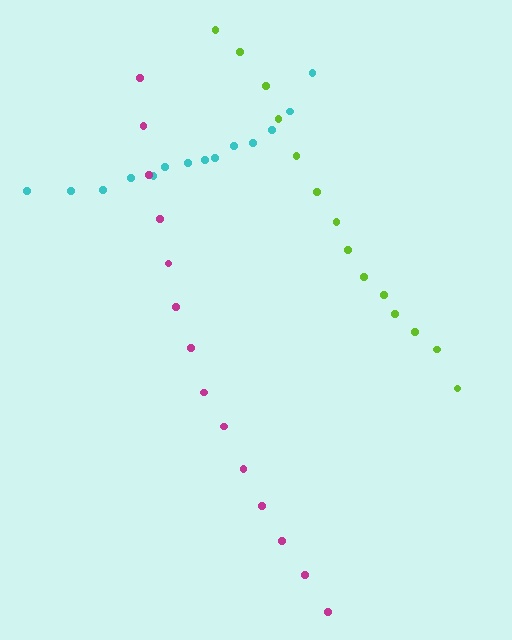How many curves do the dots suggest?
There are 3 distinct paths.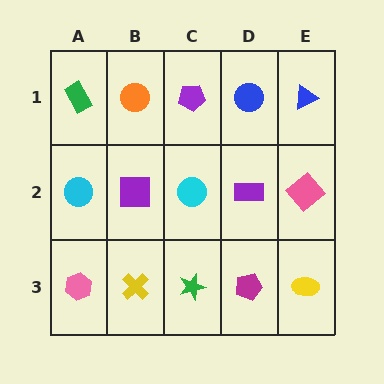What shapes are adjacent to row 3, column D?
A purple rectangle (row 2, column D), a green star (row 3, column C), a yellow ellipse (row 3, column E).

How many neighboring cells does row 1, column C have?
3.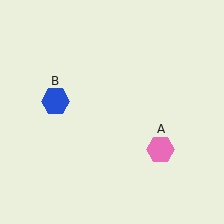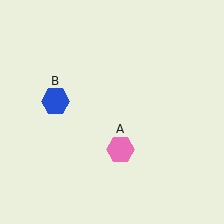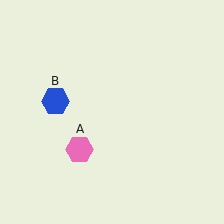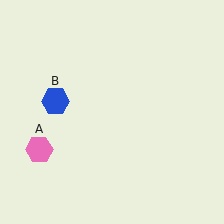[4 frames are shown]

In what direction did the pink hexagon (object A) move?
The pink hexagon (object A) moved left.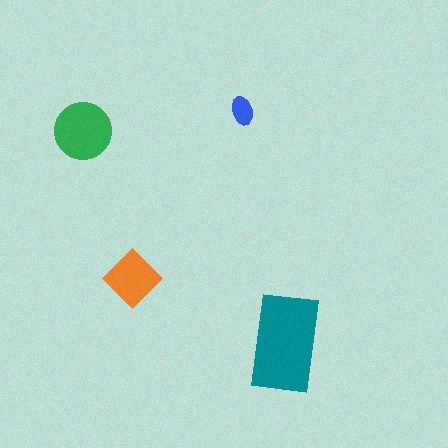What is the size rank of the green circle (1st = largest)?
2nd.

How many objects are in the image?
There are 4 objects in the image.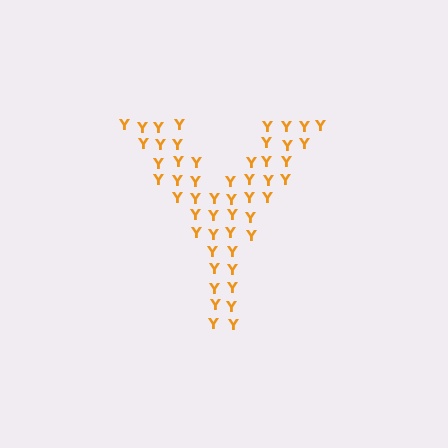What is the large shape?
The large shape is the letter Y.